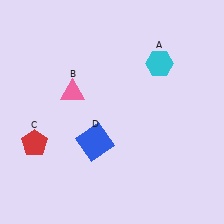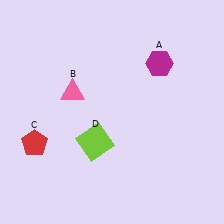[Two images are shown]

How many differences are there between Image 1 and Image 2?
There are 2 differences between the two images.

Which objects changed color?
A changed from cyan to magenta. D changed from blue to lime.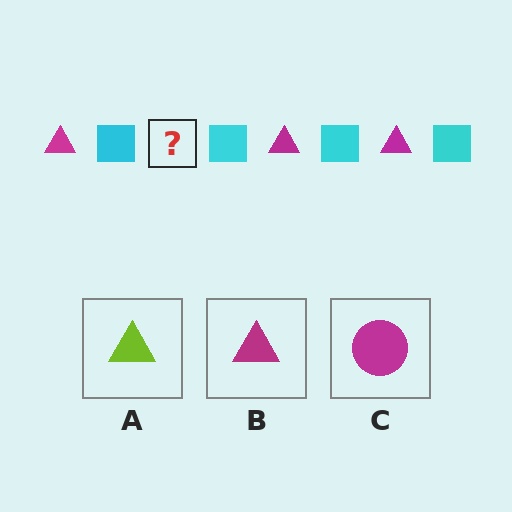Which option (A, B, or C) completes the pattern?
B.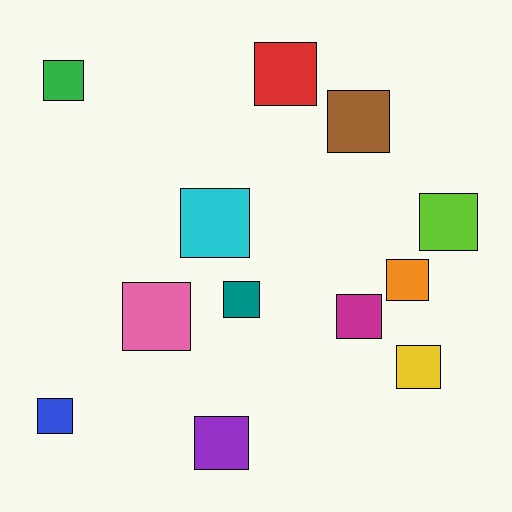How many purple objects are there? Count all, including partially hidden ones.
There is 1 purple object.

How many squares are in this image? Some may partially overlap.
There are 12 squares.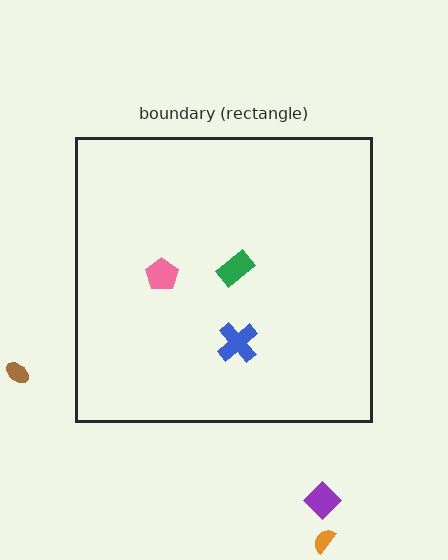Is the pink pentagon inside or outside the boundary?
Inside.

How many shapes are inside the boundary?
3 inside, 3 outside.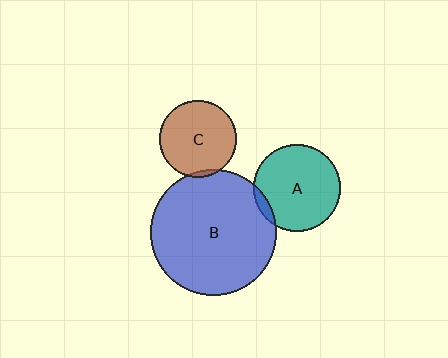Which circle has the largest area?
Circle B (blue).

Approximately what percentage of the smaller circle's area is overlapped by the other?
Approximately 5%.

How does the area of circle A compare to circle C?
Approximately 1.3 times.